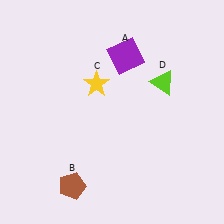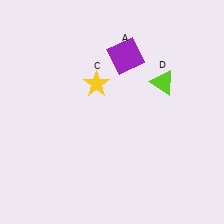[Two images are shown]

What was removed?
The brown pentagon (B) was removed in Image 2.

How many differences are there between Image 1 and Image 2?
There is 1 difference between the two images.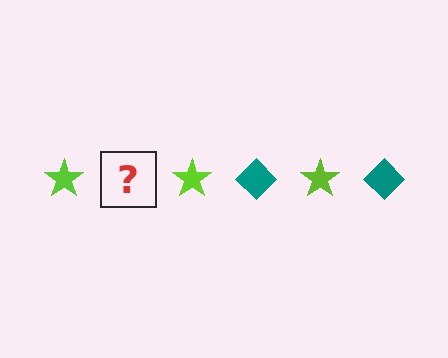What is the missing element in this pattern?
The missing element is a teal diamond.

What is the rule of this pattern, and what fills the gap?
The rule is that the pattern alternates between lime star and teal diamond. The gap should be filled with a teal diamond.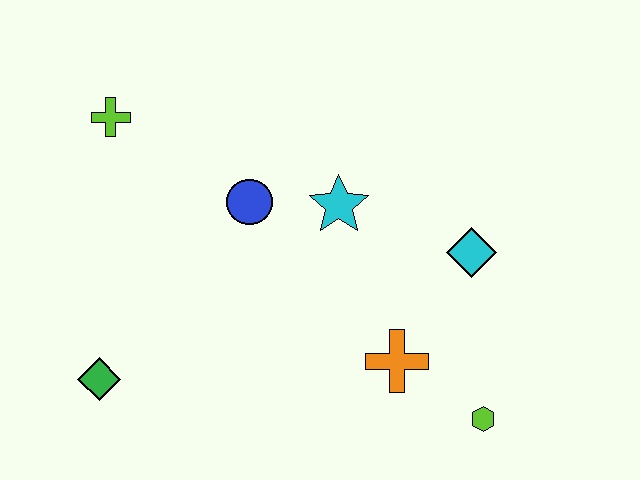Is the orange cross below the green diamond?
No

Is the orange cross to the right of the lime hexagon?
No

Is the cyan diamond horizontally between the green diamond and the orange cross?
No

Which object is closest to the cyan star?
The blue circle is closest to the cyan star.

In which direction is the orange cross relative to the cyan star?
The orange cross is below the cyan star.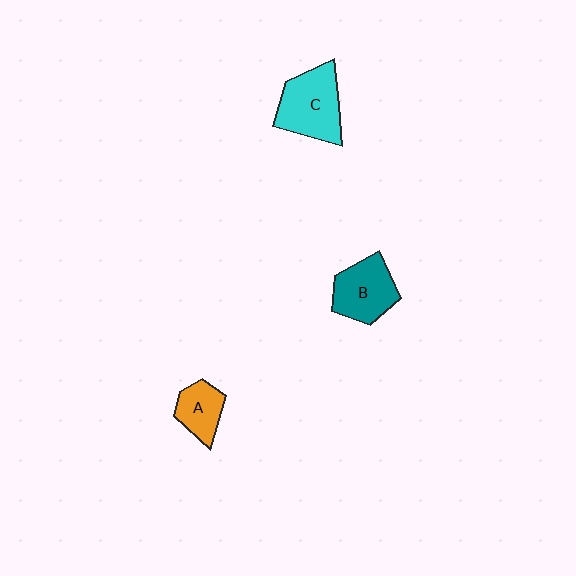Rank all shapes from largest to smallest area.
From largest to smallest: C (cyan), B (teal), A (orange).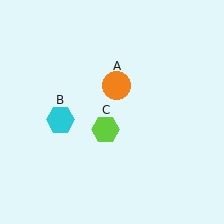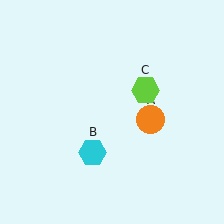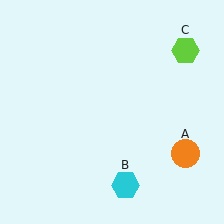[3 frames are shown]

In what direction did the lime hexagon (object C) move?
The lime hexagon (object C) moved up and to the right.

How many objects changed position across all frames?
3 objects changed position: orange circle (object A), cyan hexagon (object B), lime hexagon (object C).